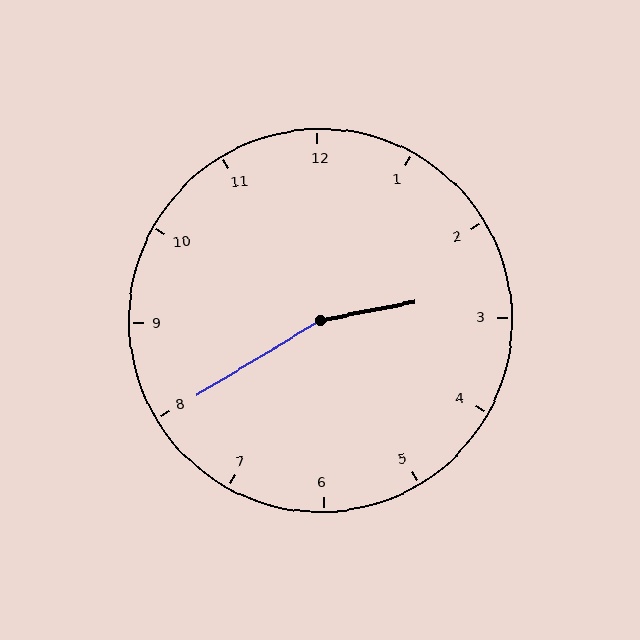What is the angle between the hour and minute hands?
Approximately 160 degrees.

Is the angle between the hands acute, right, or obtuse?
It is obtuse.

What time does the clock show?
2:40.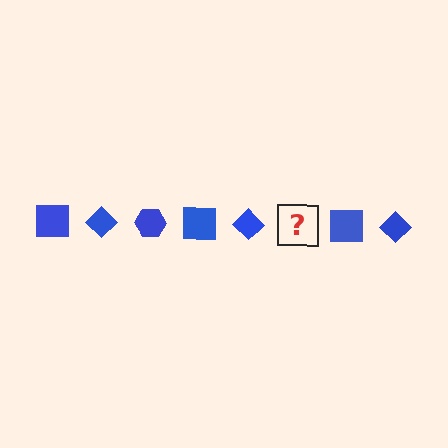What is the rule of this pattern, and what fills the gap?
The rule is that the pattern cycles through square, diamond, hexagon shapes in blue. The gap should be filled with a blue hexagon.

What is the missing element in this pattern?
The missing element is a blue hexagon.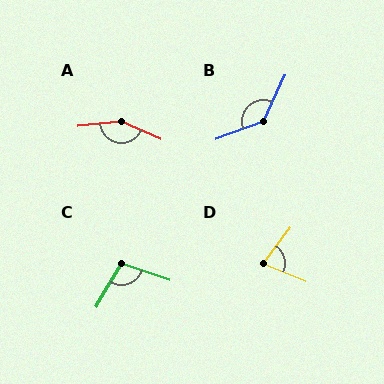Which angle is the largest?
A, at approximately 151 degrees.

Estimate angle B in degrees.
Approximately 135 degrees.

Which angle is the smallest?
D, at approximately 76 degrees.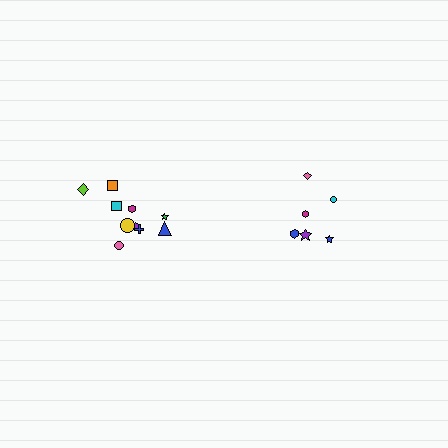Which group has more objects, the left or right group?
The left group.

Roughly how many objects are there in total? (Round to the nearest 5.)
Roughly 15 objects in total.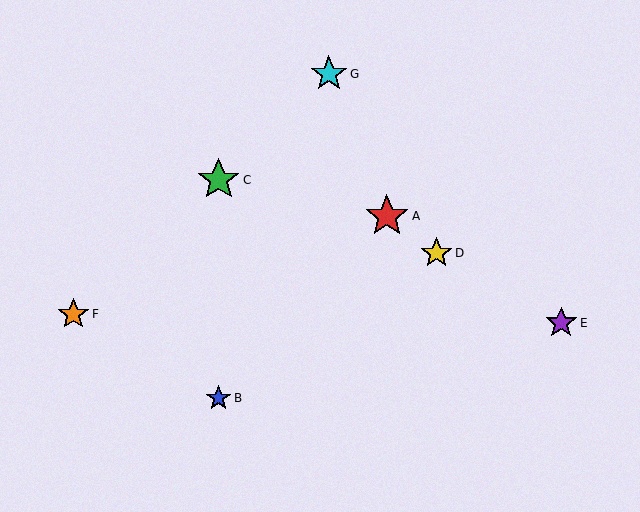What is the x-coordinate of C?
Object C is at x≈219.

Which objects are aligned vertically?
Objects B, C are aligned vertically.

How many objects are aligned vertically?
2 objects (B, C) are aligned vertically.